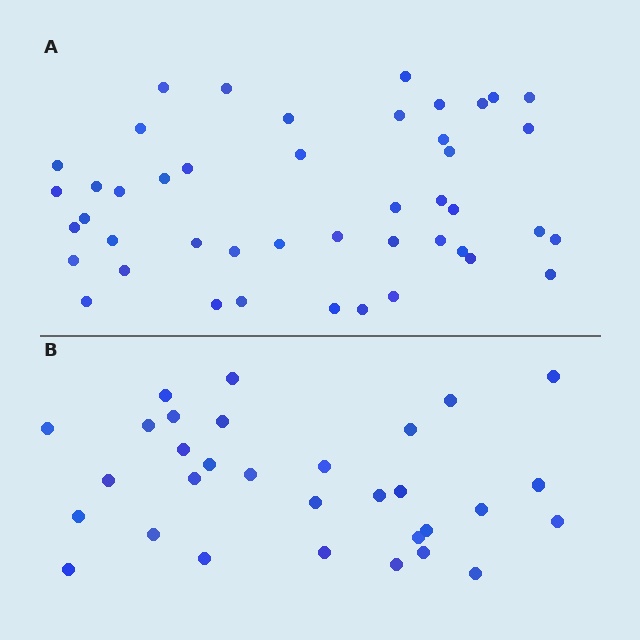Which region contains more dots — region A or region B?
Region A (the top region) has more dots.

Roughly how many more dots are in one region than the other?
Region A has approximately 15 more dots than region B.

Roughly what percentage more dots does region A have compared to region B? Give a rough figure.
About 45% more.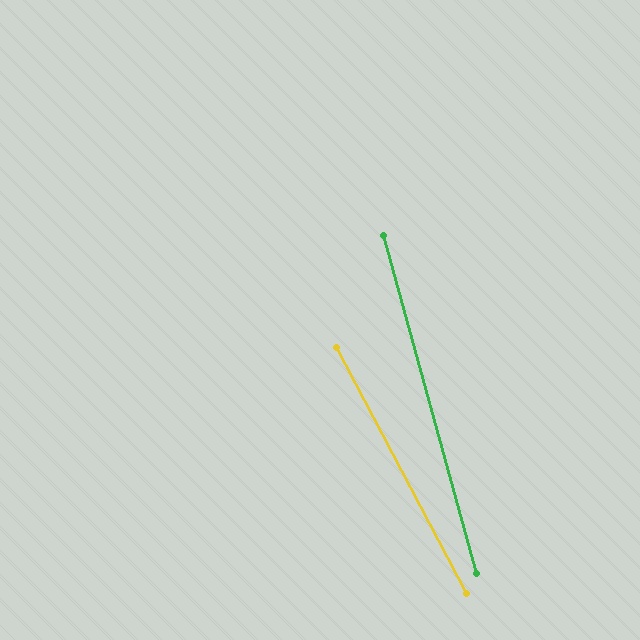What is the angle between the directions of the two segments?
Approximately 12 degrees.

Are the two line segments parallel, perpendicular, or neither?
Neither parallel nor perpendicular — they differ by about 12°.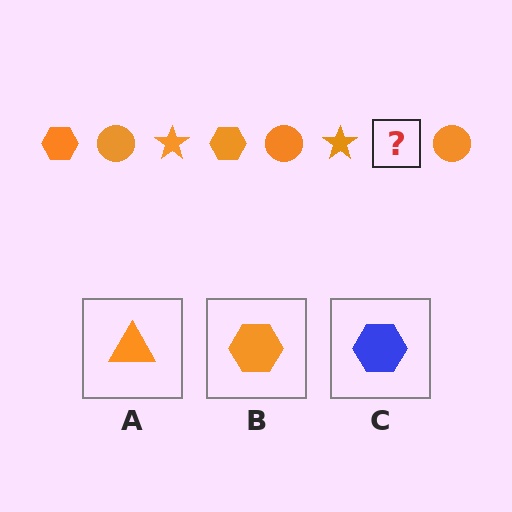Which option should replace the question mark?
Option B.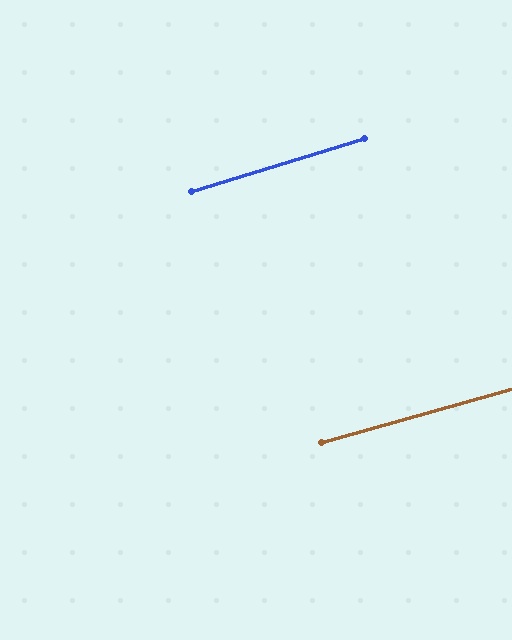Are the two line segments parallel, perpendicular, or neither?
Parallel — their directions differ by only 1.6°.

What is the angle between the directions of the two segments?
Approximately 2 degrees.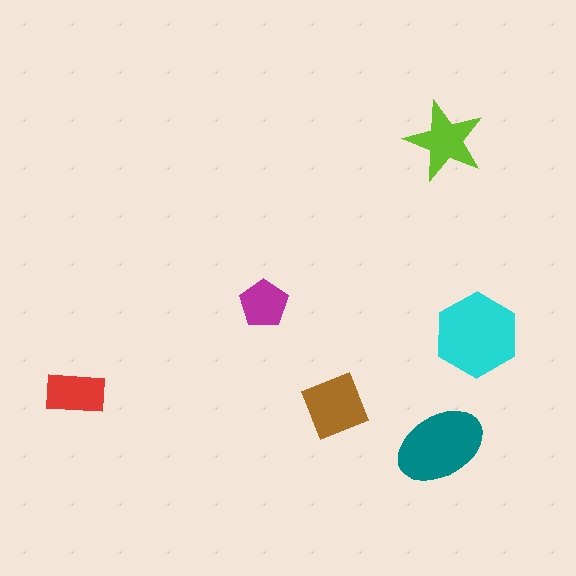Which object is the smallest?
The magenta pentagon.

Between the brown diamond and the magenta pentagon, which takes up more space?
The brown diamond.